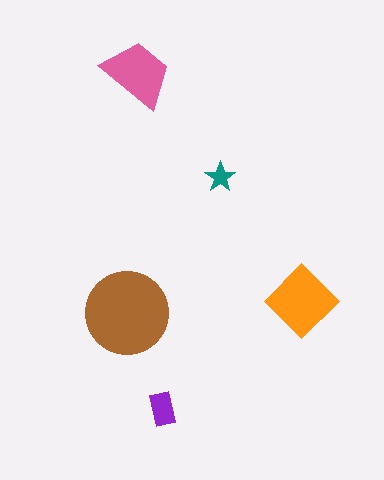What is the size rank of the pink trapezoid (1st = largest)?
3rd.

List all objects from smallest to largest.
The teal star, the purple rectangle, the pink trapezoid, the orange diamond, the brown circle.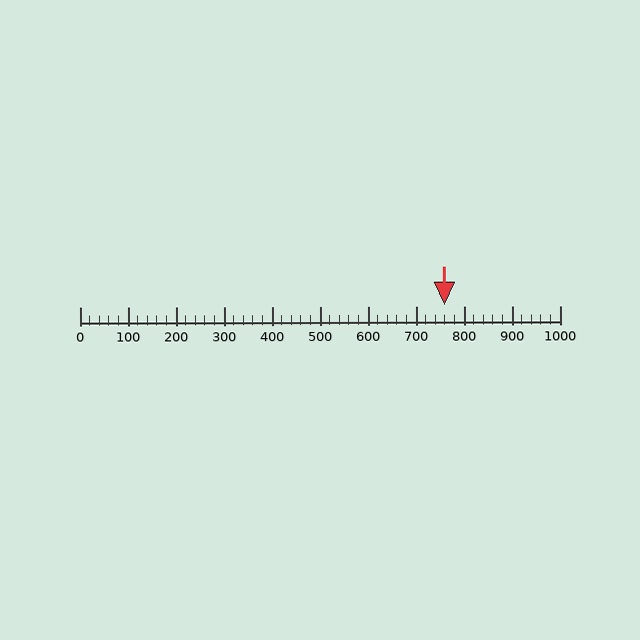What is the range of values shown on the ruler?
The ruler shows values from 0 to 1000.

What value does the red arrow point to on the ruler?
The red arrow points to approximately 760.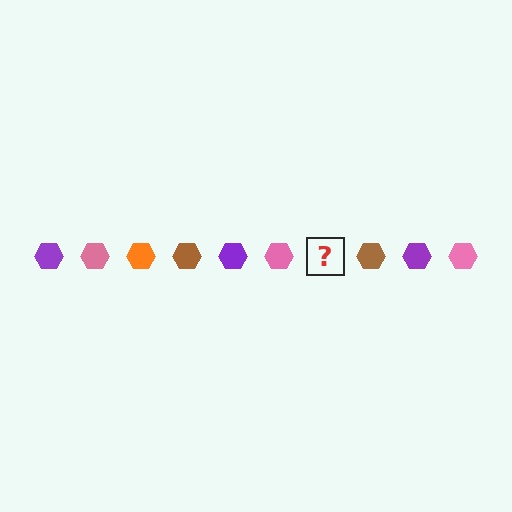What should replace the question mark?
The question mark should be replaced with an orange hexagon.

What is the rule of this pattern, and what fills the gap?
The rule is that the pattern cycles through purple, pink, orange, brown hexagons. The gap should be filled with an orange hexagon.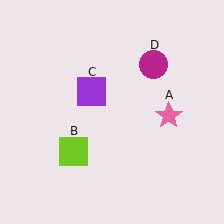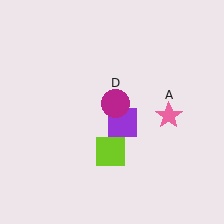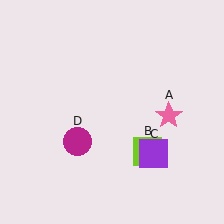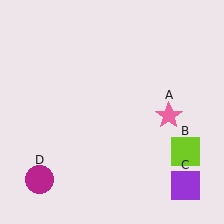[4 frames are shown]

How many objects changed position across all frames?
3 objects changed position: lime square (object B), purple square (object C), magenta circle (object D).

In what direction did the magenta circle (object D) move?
The magenta circle (object D) moved down and to the left.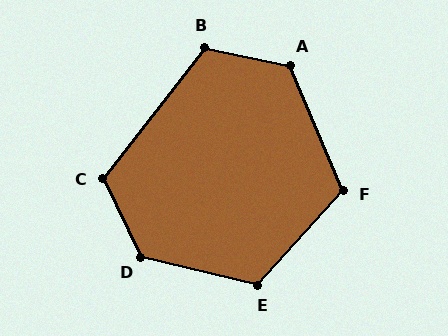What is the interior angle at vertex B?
Approximately 116 degrees (obtuse).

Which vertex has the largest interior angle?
D, at approximately 129 degrees.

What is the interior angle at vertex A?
Approximately 125 degrees (obtuse).